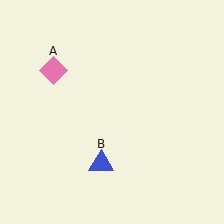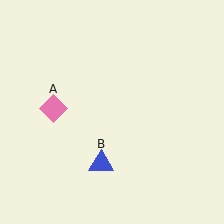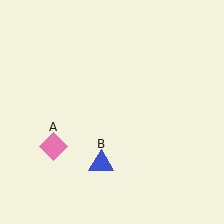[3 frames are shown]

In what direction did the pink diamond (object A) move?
The pink diamond (object A) moved down.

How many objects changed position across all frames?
1 object changed position: pink diamond (object A).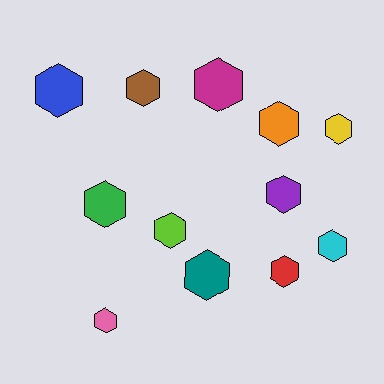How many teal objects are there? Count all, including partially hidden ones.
There is 1 teal object.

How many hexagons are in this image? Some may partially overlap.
There are 12 hexagons.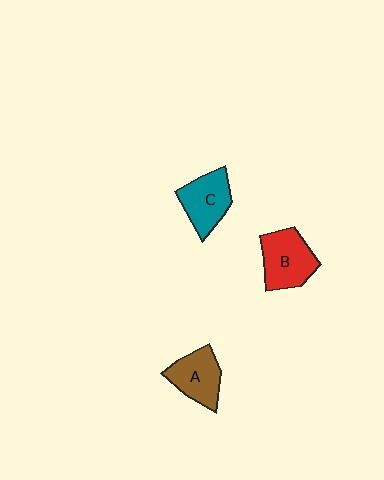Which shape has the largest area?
Shape B (red).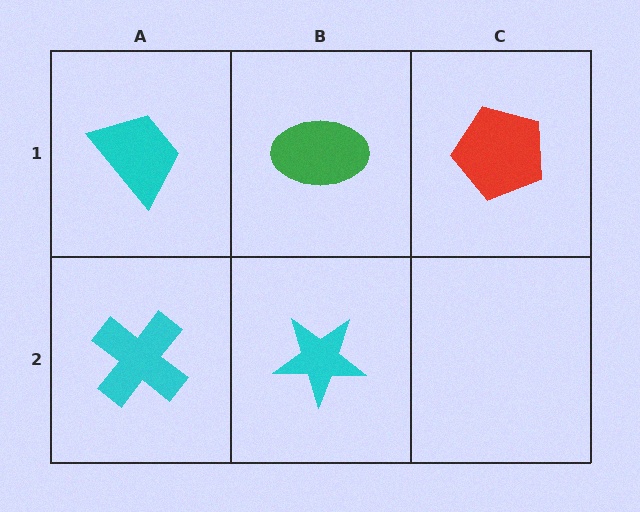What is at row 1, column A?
A cyan trapezoid.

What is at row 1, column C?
A red pentagon.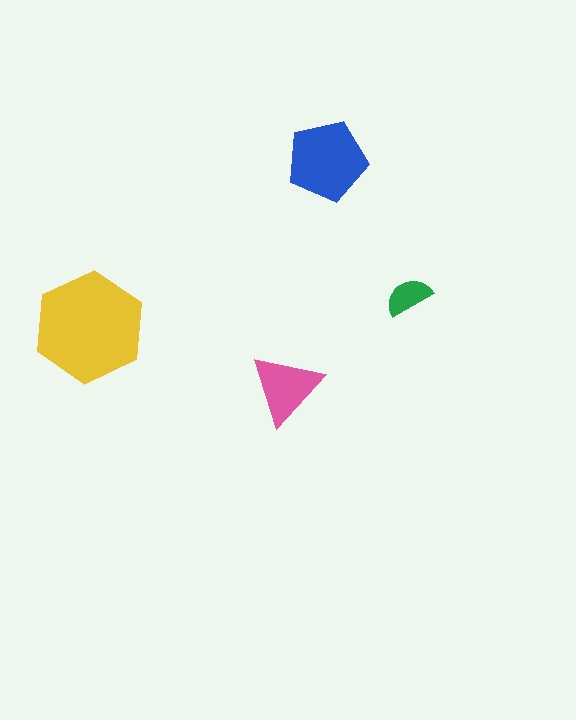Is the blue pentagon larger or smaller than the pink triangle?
Larger.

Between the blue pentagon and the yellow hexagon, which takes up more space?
The yellow hexagon.